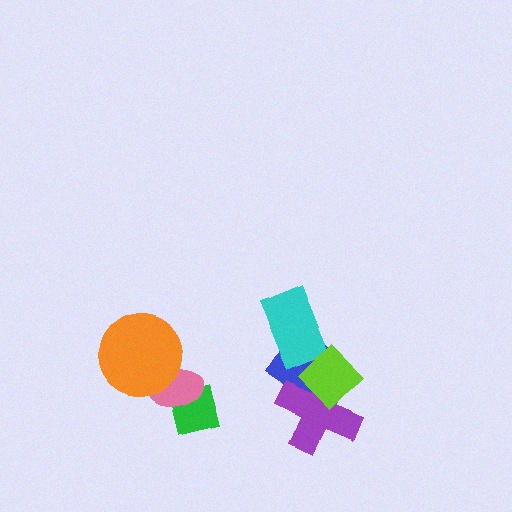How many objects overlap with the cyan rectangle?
2 objects overlap with the cyan rectangle.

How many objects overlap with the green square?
1 object overlaps with the green square.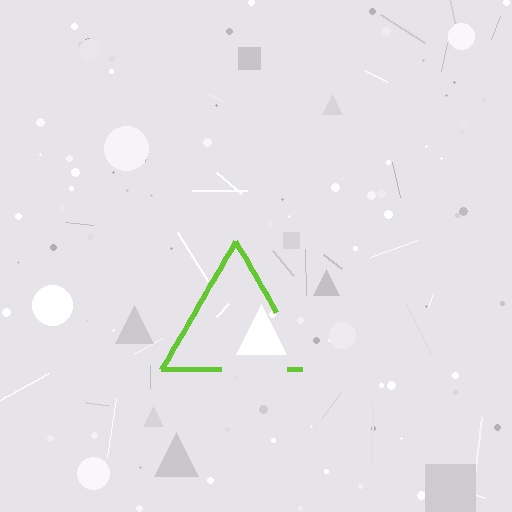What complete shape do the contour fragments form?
The contour fragments form a triangle.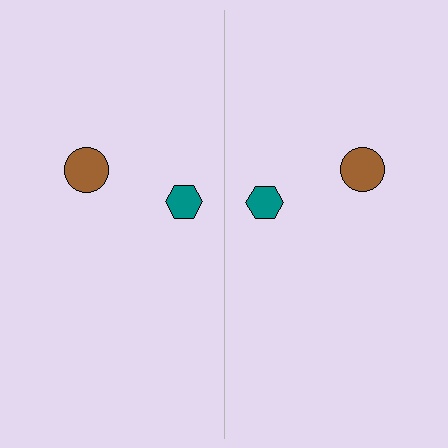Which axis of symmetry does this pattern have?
The pattern has a vertical axis of symmetry running through the center of the image.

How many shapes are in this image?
There are 4 shapes in this image.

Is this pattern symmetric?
Yes, this pattern has bilateral (reflection) symmetry.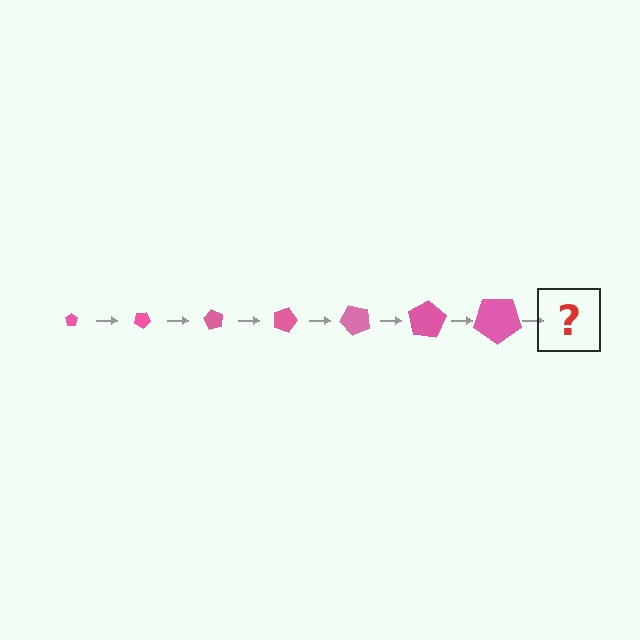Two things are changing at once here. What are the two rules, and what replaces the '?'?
The two rules are that the pentagon grows larger each step and it rotates 30 degrees each step. The '?' should be a pentagon, larger than the previous one and rotated 210 degrees from the start.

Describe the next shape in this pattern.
It should be a pentagon, larger than the previous one and rotated 210 degrees from the start.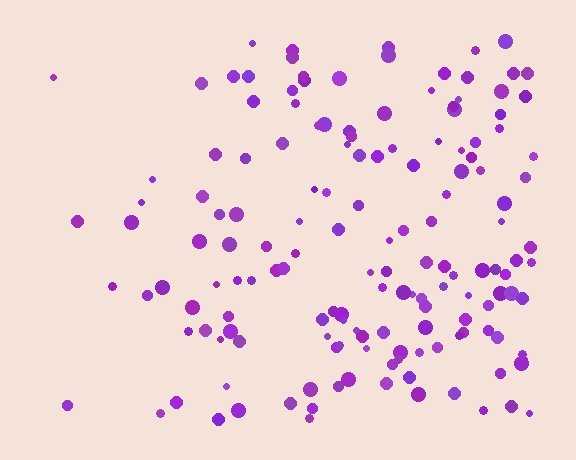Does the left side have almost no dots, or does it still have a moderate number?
Still a moderate number, just noticeably fewer than the right.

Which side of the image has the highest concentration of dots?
The right.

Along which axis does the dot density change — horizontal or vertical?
Horizontal.